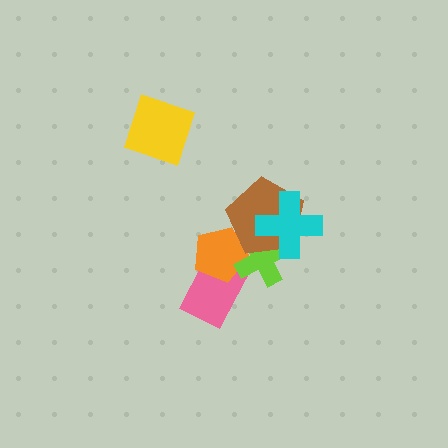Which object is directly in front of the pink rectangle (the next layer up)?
The orange pentagon is directly in front of the pink rectangle.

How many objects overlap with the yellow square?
0 objects overlap with the yellow square.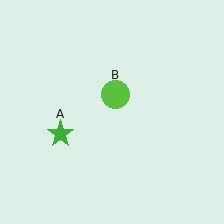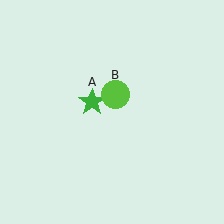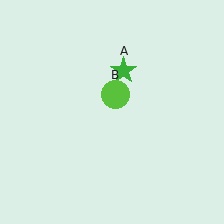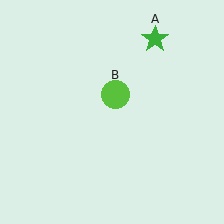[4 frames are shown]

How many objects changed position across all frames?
1 object changed position: green star (object A).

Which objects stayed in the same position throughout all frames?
Lime circle (object B) remained stationary.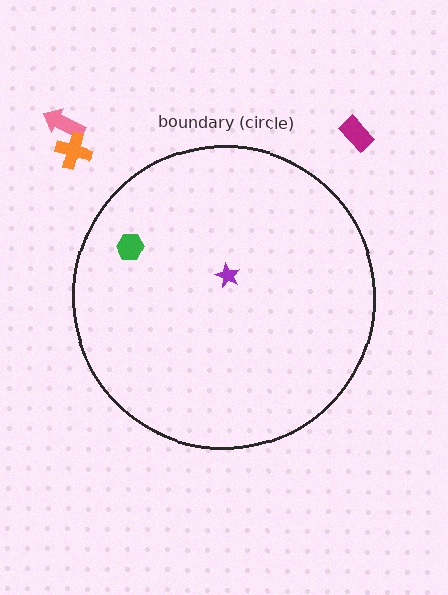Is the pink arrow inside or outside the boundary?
Outside.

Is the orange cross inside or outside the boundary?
Outside.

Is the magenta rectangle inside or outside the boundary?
Outside.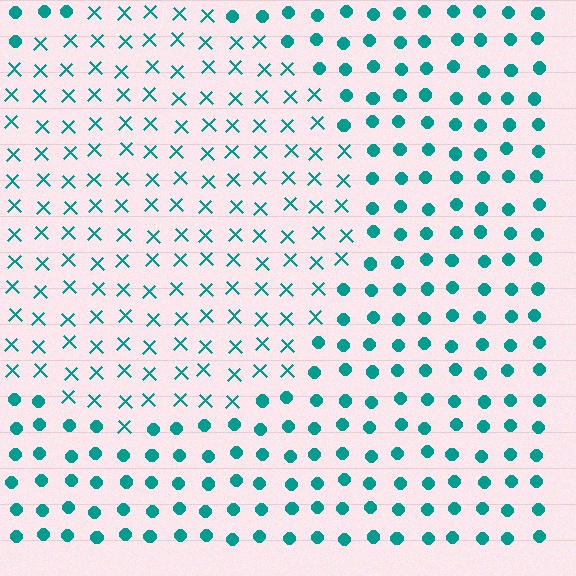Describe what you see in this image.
The image is filled with small teal elements arranged in a uniform grid. A circle-shaped region contains X marks, while the surrounding area contains circles. The boundary is defined purely by the change in element shape.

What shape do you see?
I see a circle.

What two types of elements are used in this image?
The image uses X marks inside the circle region and circles outside it.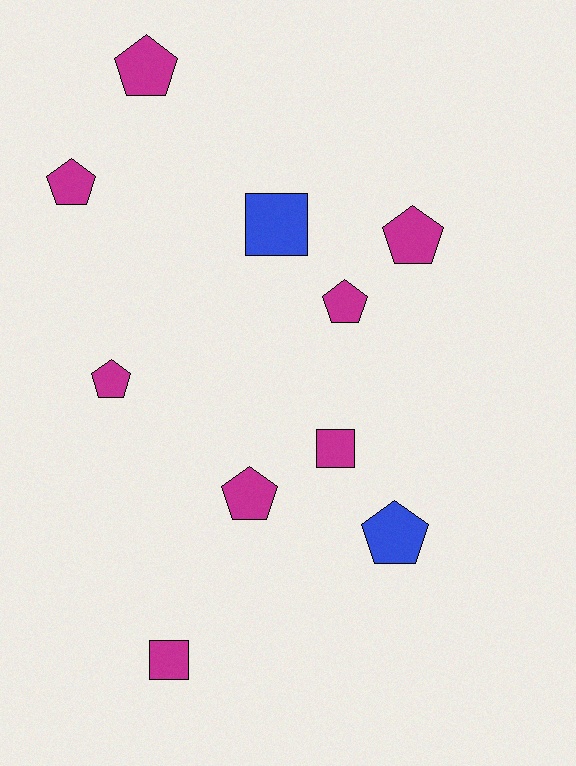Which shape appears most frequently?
Pentagon, with 7 objects.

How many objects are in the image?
There are 10 objects.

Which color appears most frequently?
Magenta, with 8 objects.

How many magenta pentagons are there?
There are 6 magenta pentagons.